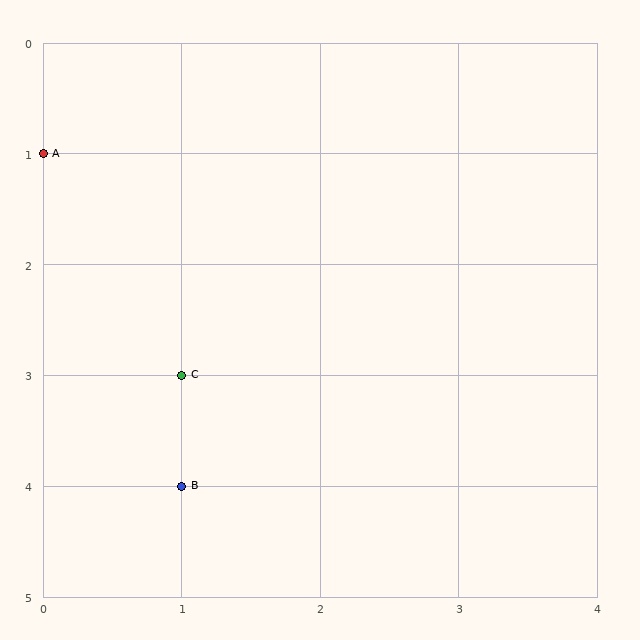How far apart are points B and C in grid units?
Points B and C are 1 row apart.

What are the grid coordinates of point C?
Point C is at grid coordinates (1, 3).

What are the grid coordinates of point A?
Point A is at grid coordinates (0, 1).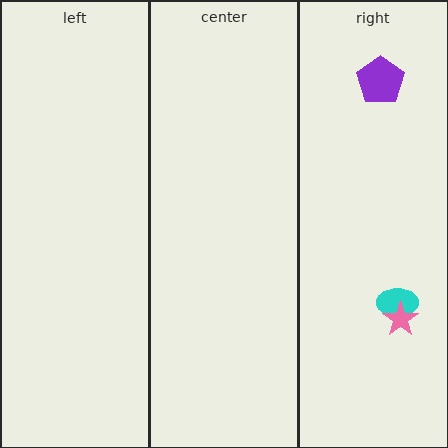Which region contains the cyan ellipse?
The right region.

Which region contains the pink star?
The right region.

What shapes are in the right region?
The purple pentagon, the cyan ellipse, the pink star.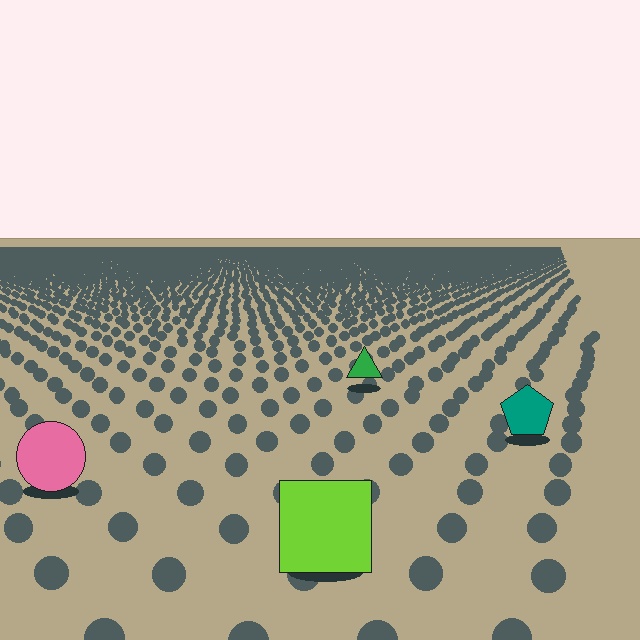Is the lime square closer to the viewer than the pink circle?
Yes. The lime square is closer — you can tell from the texture gradient: the ground texture is coarser near it.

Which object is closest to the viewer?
The lime square is closest. The texture marks near it are larger and more spread out.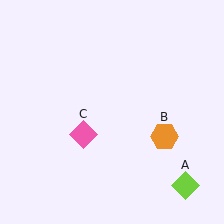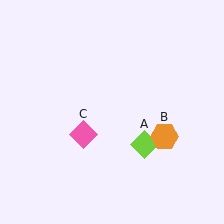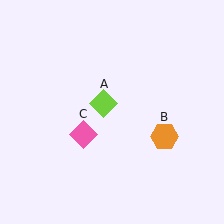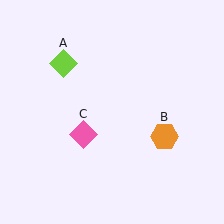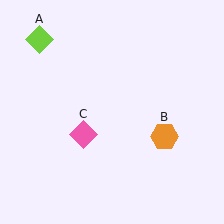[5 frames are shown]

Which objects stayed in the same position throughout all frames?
Orange hexagon (object B) and pink diamond (object C) remained stationary.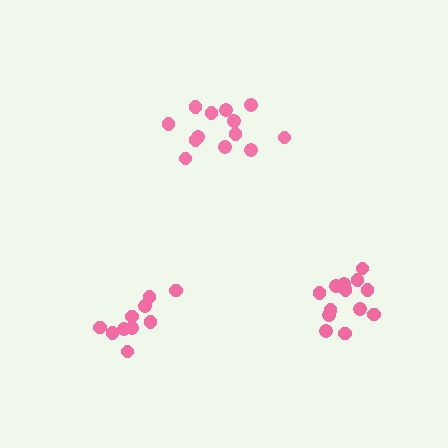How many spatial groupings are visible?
There are 3 spatial groupings.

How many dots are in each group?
Group 1: 13 dots, Group 2: 13 dots, Group 3: 10 dots (36 total).